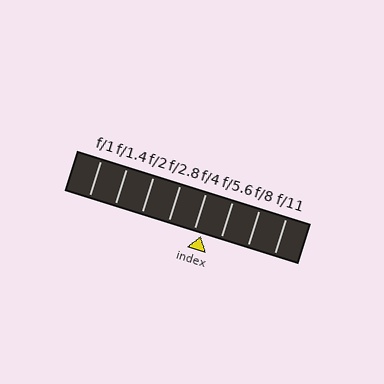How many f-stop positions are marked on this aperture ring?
There are 8 f-stop positions marked.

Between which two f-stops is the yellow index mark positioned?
The index mark is between f/4 and f/5.6.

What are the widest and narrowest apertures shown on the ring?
The widest aperture shown is f/1 and the narrowest is f/11.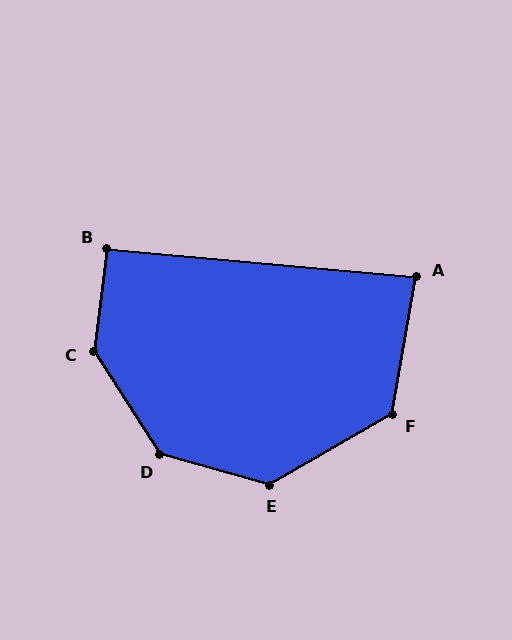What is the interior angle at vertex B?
Approximately 92 degrees (approximately right).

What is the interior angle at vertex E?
Approximately 134 degrees (obtuse).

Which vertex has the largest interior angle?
C, at approximately 140 degrees.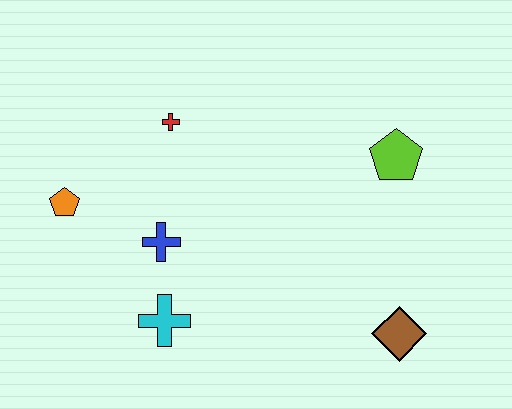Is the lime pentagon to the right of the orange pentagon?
Yes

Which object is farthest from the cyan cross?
The lime pentagon is farthest from the cyan cross.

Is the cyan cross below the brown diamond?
No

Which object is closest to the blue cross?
The cyan cross is closest to the blue cross.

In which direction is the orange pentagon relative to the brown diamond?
The orange pentagon is to the left of the brown diamond.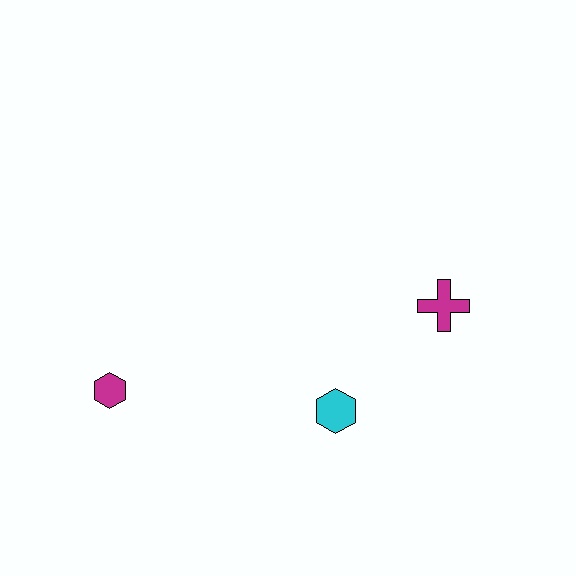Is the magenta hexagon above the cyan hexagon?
Yes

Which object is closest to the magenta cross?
The cyan hexagon is closest to the magenta cross.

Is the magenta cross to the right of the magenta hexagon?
Yes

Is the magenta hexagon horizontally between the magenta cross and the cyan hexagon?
No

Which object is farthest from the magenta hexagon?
The magenta cross is farthest from the magenta hexagon.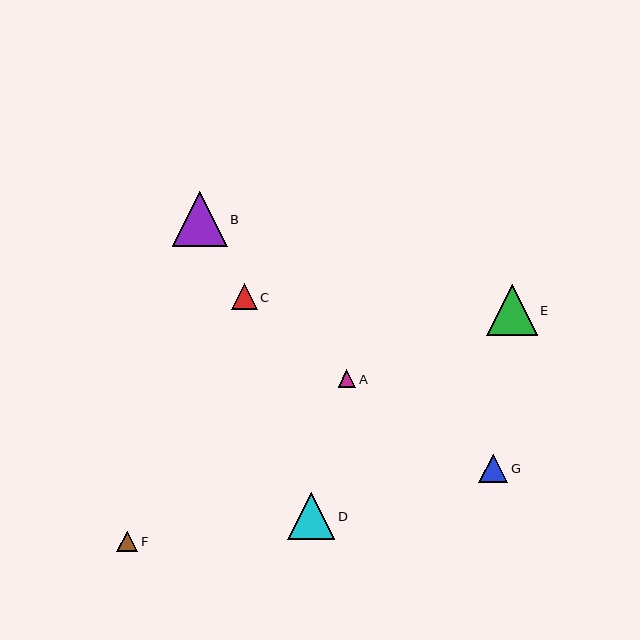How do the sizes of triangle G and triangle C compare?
Triangle G and triangle C are approximately the same size.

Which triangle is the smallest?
Triangle A is the smallest with a size of approximately 17 pixels.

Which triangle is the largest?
Triangle B is the largest with a size of approximately 55 pixels.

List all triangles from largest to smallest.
From largest to smallest: B, E, D, G, C, F, A.